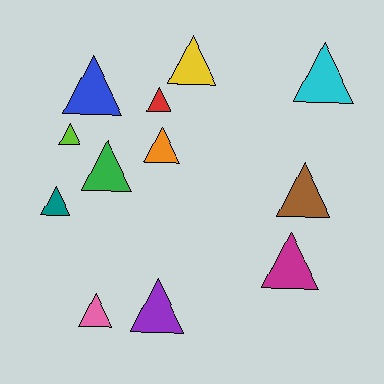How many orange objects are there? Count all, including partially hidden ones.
There is 1 orange object.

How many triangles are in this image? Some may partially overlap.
There are 12 triangles.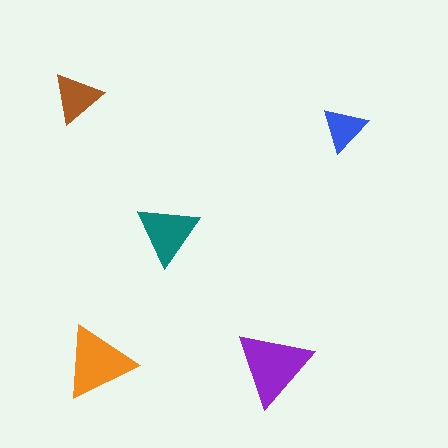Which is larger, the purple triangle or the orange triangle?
The purple one.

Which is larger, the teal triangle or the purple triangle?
The purple one.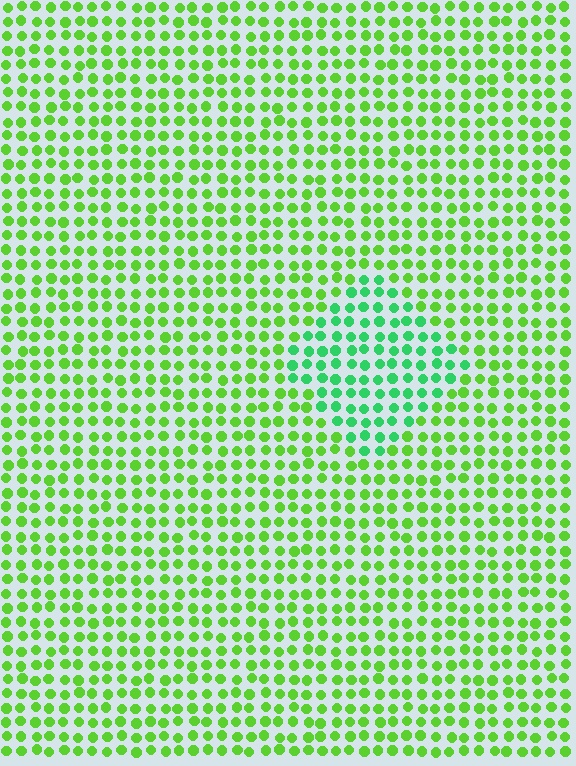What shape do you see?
I see a diamond.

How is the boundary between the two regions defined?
The boundary is defined purely by a slight shift in hue (about 36 degrees). Spacing, size, and orientation are identical on both sides.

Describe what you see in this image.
The image is filled with small lime elements in a uniform arrangement. A diamond-shaped region is visible where the elements are tinted to a slightly different hue, forming a subtle color boundary.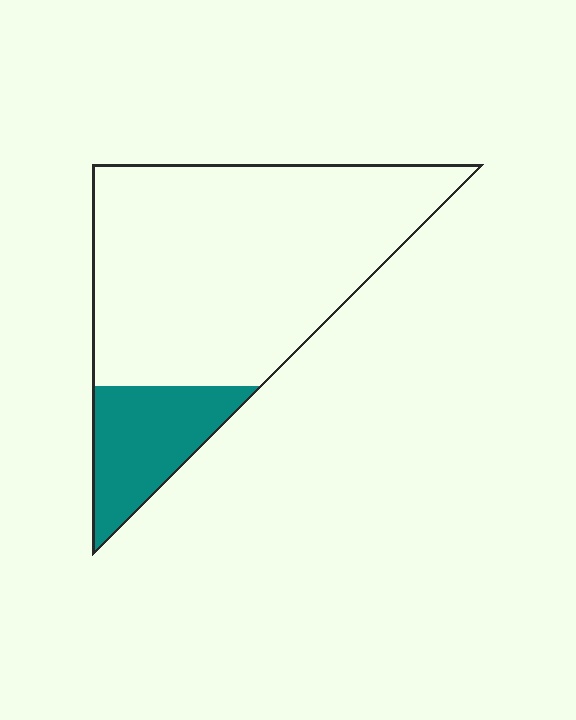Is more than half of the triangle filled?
No.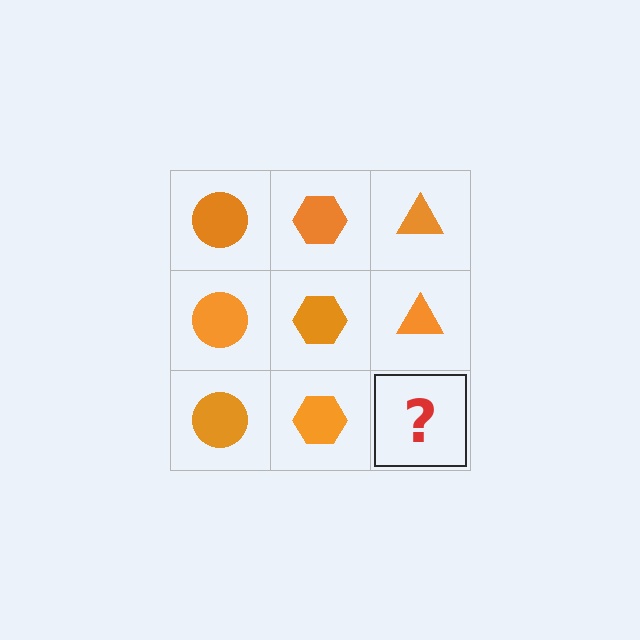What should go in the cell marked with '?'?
The missing cell should contain an orange triangle.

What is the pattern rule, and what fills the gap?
The rule is that each column has a consistent shape. The gap should be filled with an orange triangle.